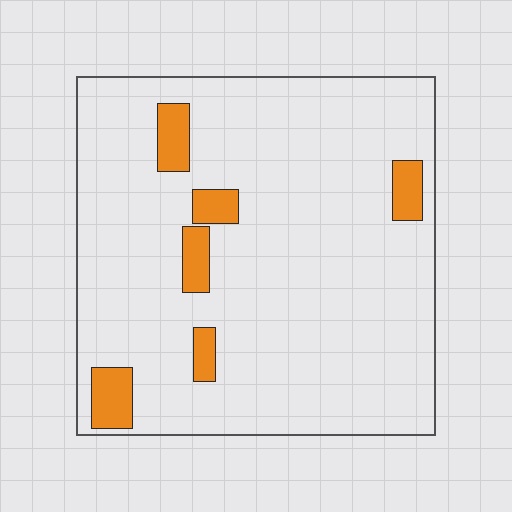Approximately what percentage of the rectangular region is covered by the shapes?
Approximately 10%.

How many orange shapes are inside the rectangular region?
6.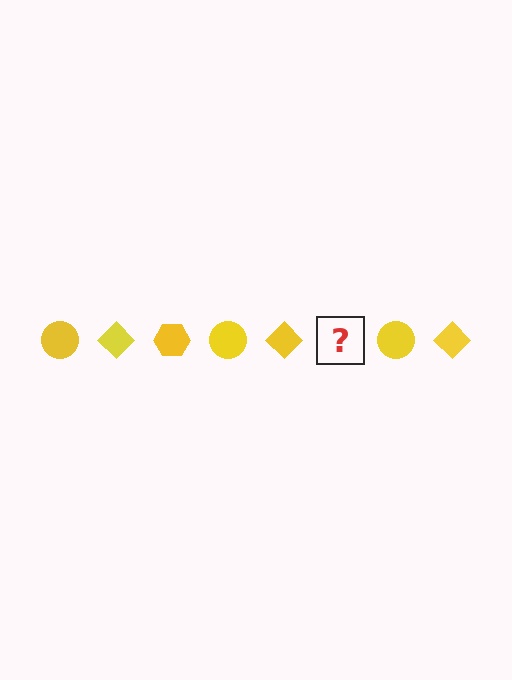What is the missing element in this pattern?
The missing element is a yellow hexagon.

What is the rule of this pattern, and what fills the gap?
The rule is that the pattern cycles through circle, diamond, hexagon shapes in yellow. The gap should be filled with a yellow hexagon.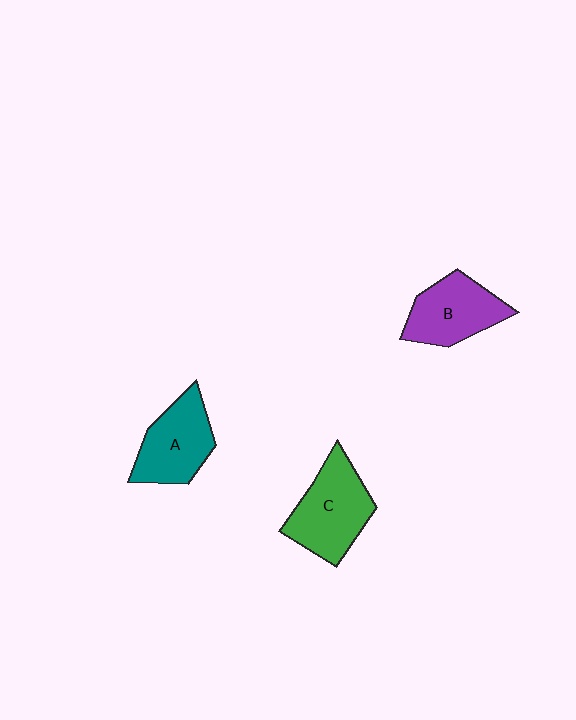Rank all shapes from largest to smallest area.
From largest to smallest: C (green), A (teal), B (purple).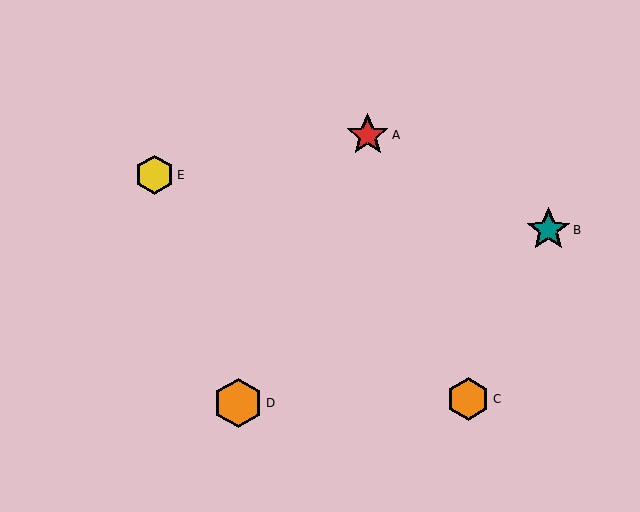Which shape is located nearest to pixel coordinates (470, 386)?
The orange hexagon (labeled C) at (468, 399) is nearest to that location.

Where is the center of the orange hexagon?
The center of the orange hexagon is at (238, 403).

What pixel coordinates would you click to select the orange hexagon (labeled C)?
Click at (468, 399) to select the orange hexagon C.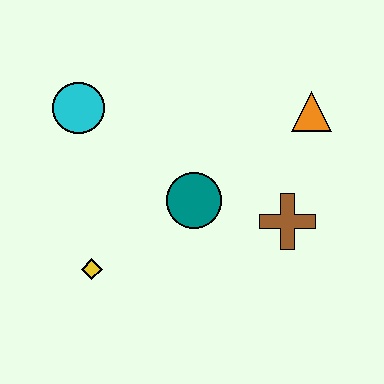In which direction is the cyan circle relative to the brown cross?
The cyan circle is to the left of the brown cross.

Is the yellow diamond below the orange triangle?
Yes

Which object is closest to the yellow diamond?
The teal circle is closest to the yellow diamond.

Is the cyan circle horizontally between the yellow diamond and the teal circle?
No